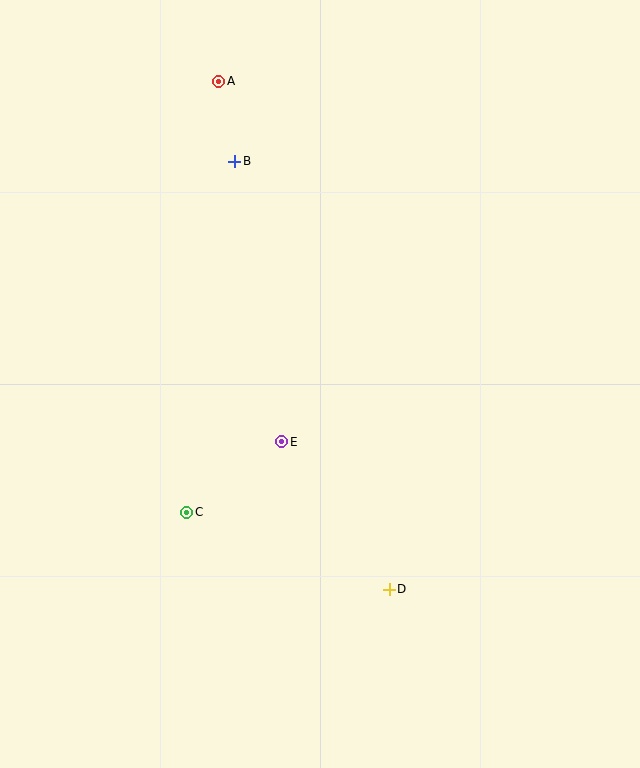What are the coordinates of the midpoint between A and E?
The midpoint between A and E is at (250, 262).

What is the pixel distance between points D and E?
The distance between D and E is 183 pixels.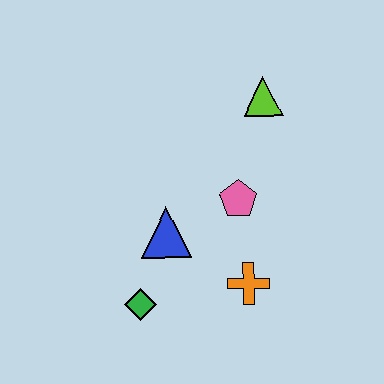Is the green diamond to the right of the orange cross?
No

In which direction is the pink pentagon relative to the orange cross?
The pink pentagon is above the orange cross.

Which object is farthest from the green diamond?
The lime triangle is farthest from the green diamond.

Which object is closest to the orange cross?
The pink pentagon is closest to the orange cross.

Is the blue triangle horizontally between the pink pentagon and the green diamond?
Yes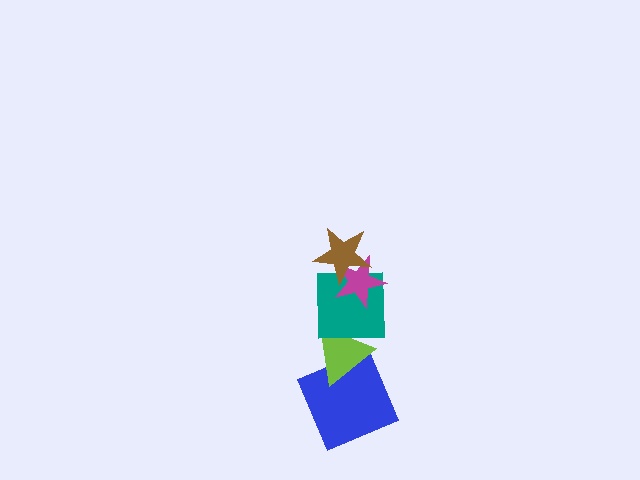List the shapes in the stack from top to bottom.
From top to bottom: the brown star, the magenta star, the teal square, the lime triangle, the blue square.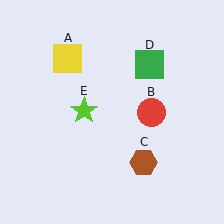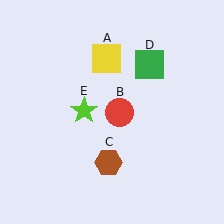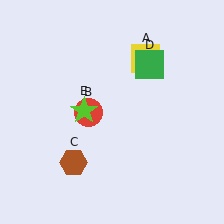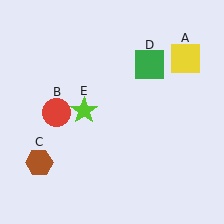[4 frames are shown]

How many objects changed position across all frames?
3 objects changed position: yellow square (object A), red circle (object B), brown hexagon (object C).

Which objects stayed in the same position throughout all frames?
Green square (object D) and lime star (object E) remained stationary.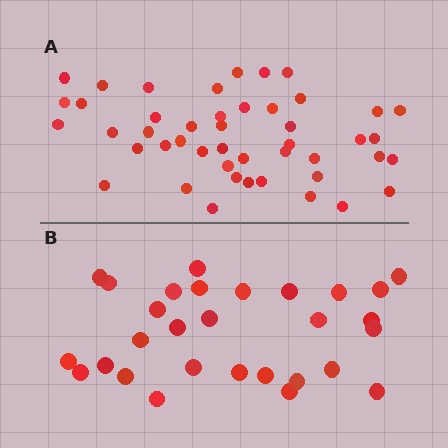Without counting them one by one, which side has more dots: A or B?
Region A (the top region) has more dots.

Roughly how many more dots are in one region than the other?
Region A has approximately 15 more dots than region B.